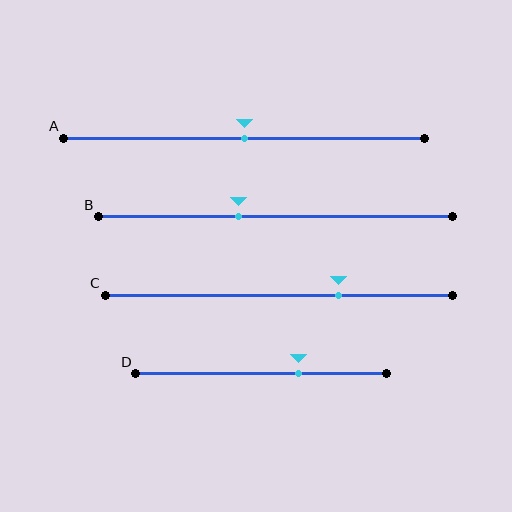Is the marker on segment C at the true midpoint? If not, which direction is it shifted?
No, the marker on segment C is shifted to the right by about 17% of the segment length.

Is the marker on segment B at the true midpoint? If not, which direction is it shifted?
No, the marker on segment B is shifted to the left by about 11% of the segment length.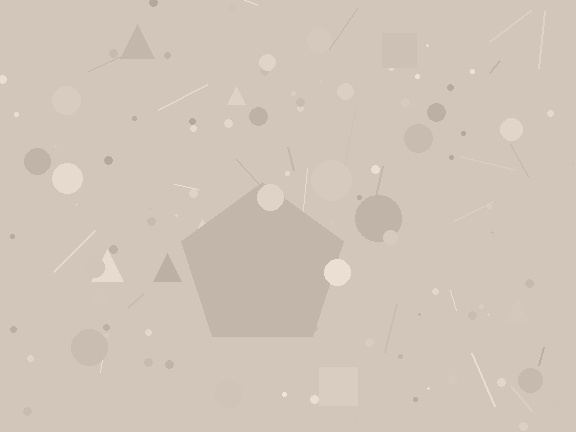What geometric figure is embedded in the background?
A pentagon is embedded in the background.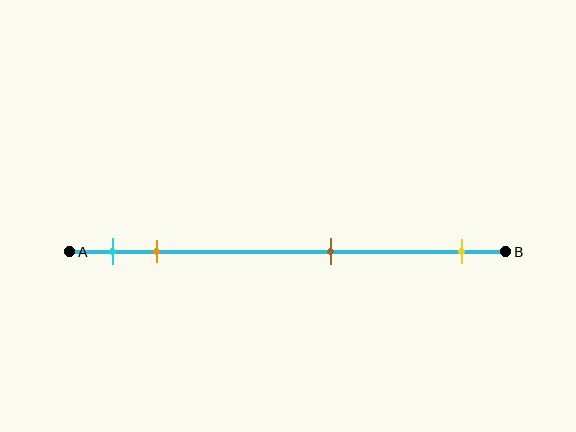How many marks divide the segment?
There are 4 marks dividing the segment.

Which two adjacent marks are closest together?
The cyan and orange marks are the closest adjacent pair.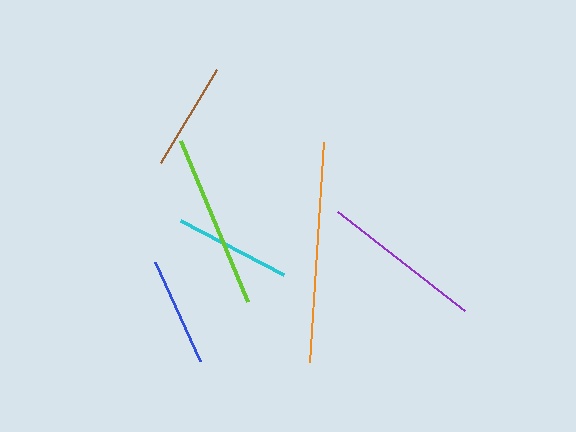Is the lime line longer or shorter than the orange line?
The orange line is longer than the lime line.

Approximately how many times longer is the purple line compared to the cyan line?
The purple line is approximately 1.4 times the length of the cyan line.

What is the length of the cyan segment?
The cyan segment is approximately 116 pixels long.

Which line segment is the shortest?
The blue line is the shortest at approximately 109 pixels.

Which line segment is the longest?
The orange line is the longest at approximately 221 pixels.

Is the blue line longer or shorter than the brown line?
The brown line is longer than the blue line.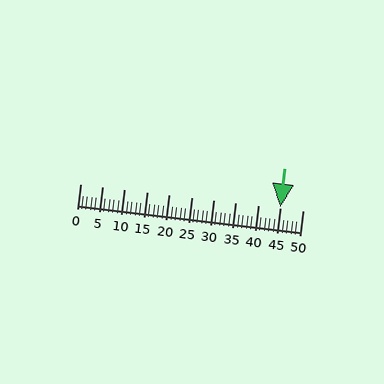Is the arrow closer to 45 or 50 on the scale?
The arrow is closer to 45.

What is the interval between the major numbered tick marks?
The major tick marks are spaced 5 units apart.